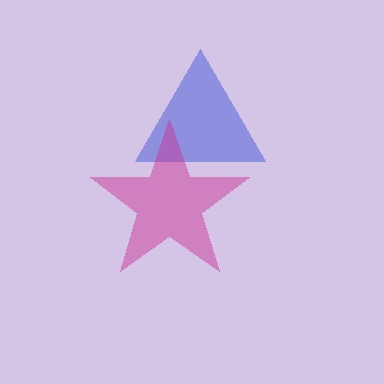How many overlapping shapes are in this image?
There are 2 overlapping shapes in the image.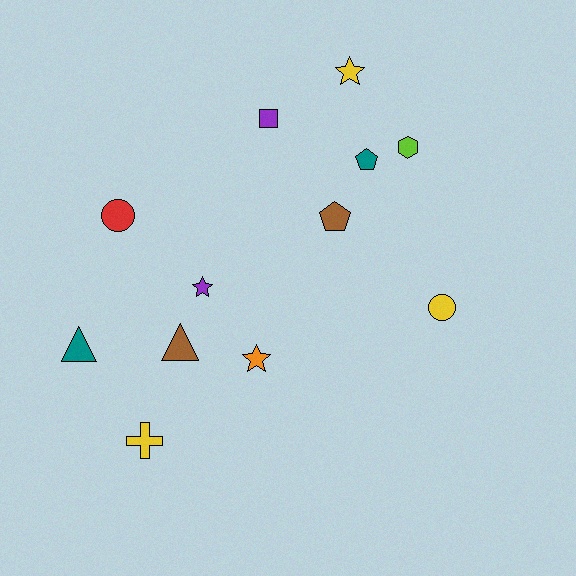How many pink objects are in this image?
There are no pink objects.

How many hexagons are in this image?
There is 1 hexagon.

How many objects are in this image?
There are 12 objects.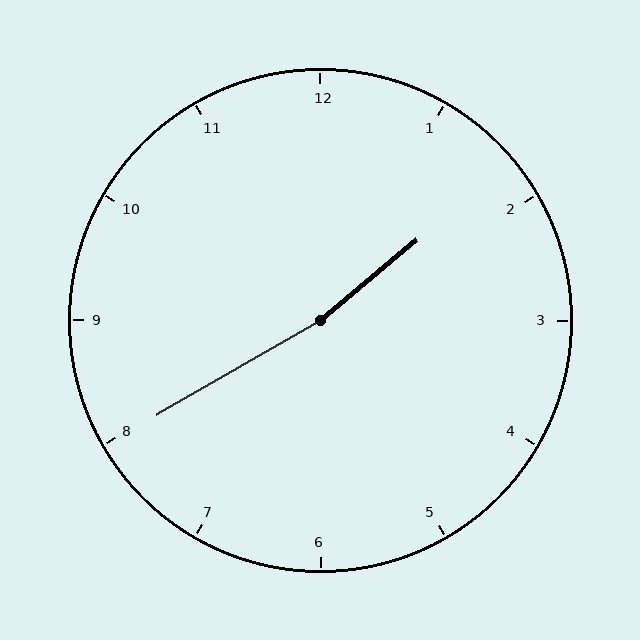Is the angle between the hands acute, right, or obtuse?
It is obtuse.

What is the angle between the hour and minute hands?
Approximately 170 degrees.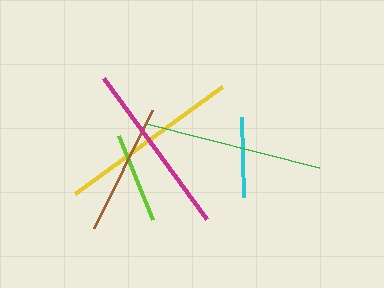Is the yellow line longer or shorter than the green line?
The yellow line is longer than the green line.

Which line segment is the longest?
The yellow line is the longest at approximately 182 pixels.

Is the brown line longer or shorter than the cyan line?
The brown line is longer than the cyan line.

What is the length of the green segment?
The green segment is approximately 178 pixels long.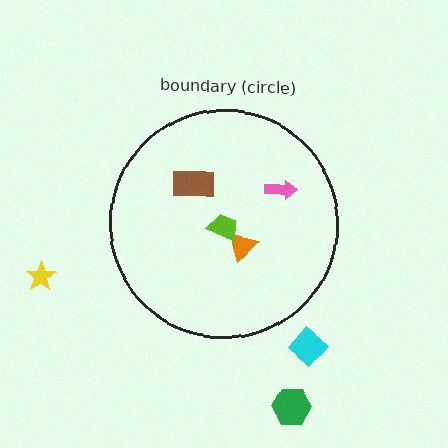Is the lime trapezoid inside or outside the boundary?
Inside.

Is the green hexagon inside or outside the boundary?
Outside.